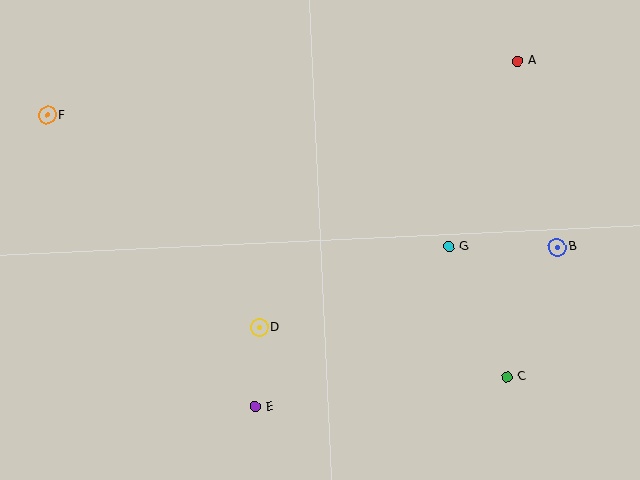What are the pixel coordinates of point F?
Point F is at (47, 115).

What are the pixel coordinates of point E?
Point E is at (255, 407).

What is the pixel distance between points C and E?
The distance between C and E is 254 pixels.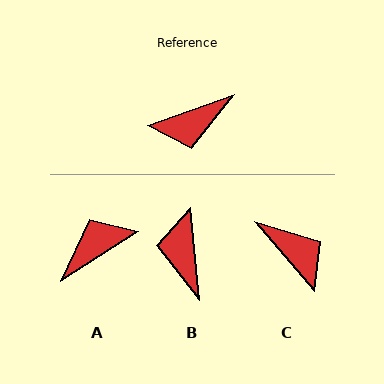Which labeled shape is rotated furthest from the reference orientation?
A, about 167 degrees away.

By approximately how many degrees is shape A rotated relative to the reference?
Approximately 167 degrees clockwise.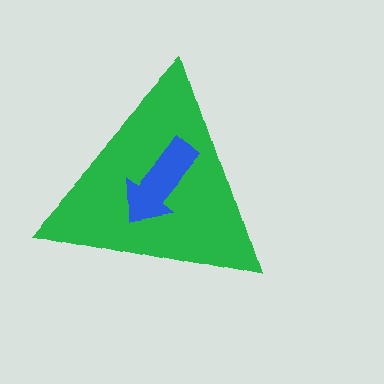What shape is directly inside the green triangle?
The blue arrow.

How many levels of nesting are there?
2.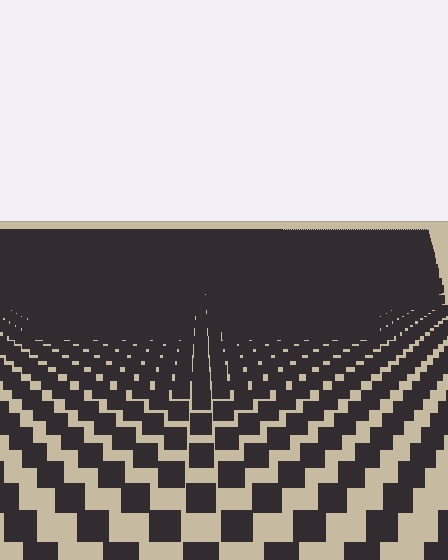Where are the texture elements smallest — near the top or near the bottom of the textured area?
Near the top.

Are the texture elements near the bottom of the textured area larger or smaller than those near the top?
Larger. Near the bottom, elements are closer to the viewer and appear at a bigger on-screen size.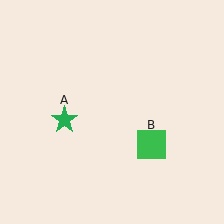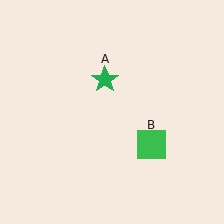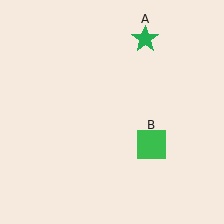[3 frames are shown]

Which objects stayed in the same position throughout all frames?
Green square (object B) remained stationary.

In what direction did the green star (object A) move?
The green star (object A) moved up and to the right.